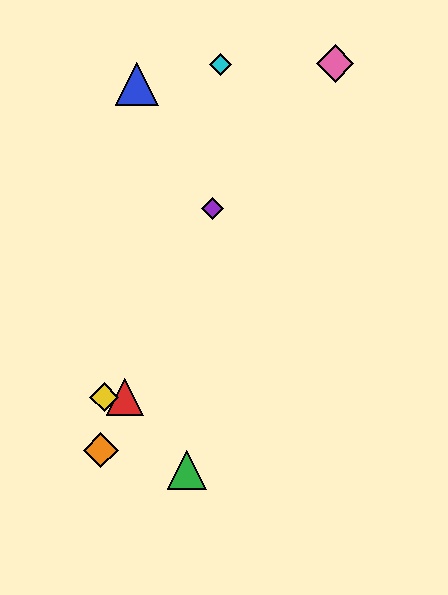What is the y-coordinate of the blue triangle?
The blue triangle is at y≈84.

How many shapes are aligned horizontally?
2 shapes (the red triangle, the yellow diamond) are aligned horizontally.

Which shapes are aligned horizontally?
The red triangle, the yellow diamond are aligned horizontally.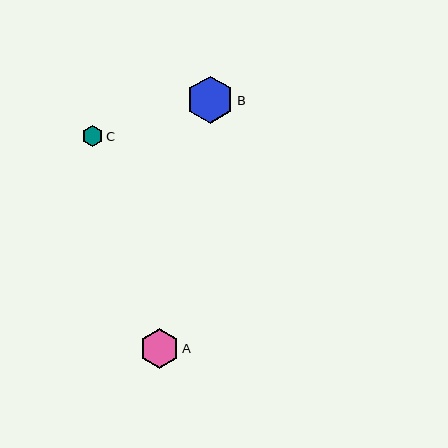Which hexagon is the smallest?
Hexagon C is the smallest with a size of approximately 21 pixels.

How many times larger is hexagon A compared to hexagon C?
Hexagon A is approximately 1.9 times the size of hexagon C.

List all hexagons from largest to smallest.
From largest to smallest: B, A, C.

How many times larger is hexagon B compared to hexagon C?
Hexagon B is approximately 2.2 times the size of hexagon C.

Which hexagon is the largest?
Hexagon B is the largest with a size of approximately 47 pixels.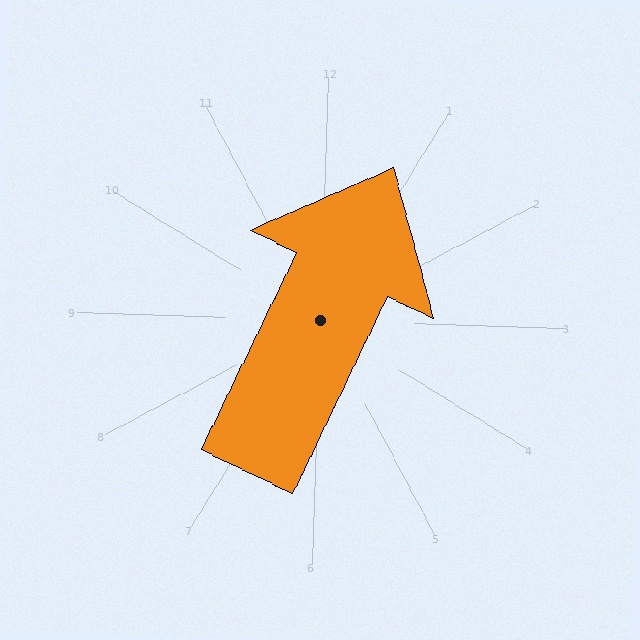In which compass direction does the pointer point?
Northeast.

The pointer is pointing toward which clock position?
Roughly 1 o'clock.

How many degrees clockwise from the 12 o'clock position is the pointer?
Approximately 24 degrees.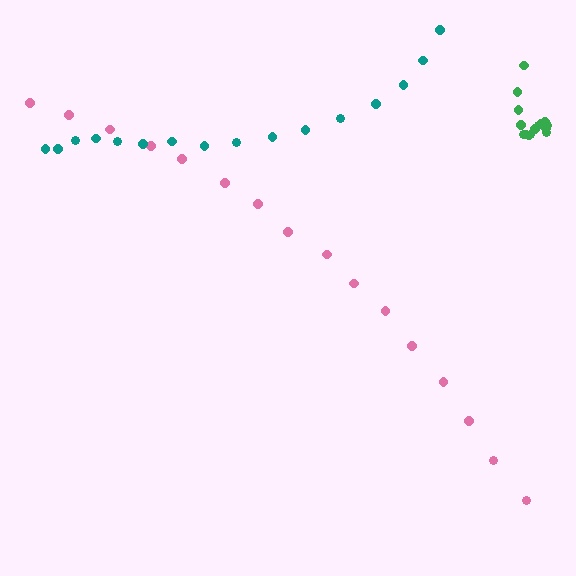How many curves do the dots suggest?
There are 3 distinct paths.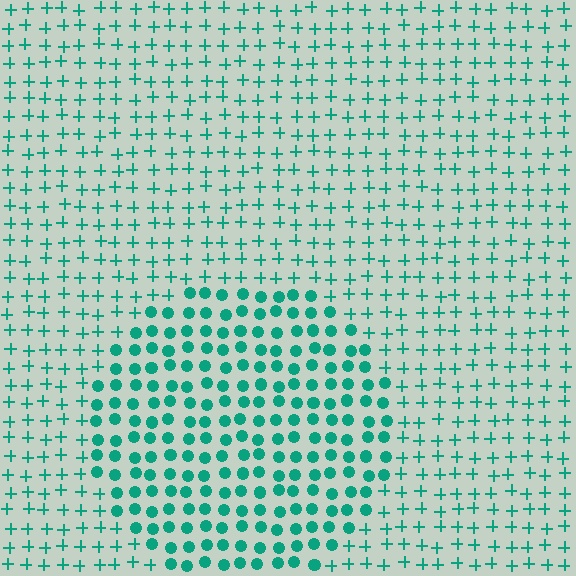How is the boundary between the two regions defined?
The boundary is defined by a change in element shape: circles inside vs. plus signs outside. All elements share the same color and spacing.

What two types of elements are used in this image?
The image uses circles inside the circle region and plus signs outside it.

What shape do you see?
I see a circle.